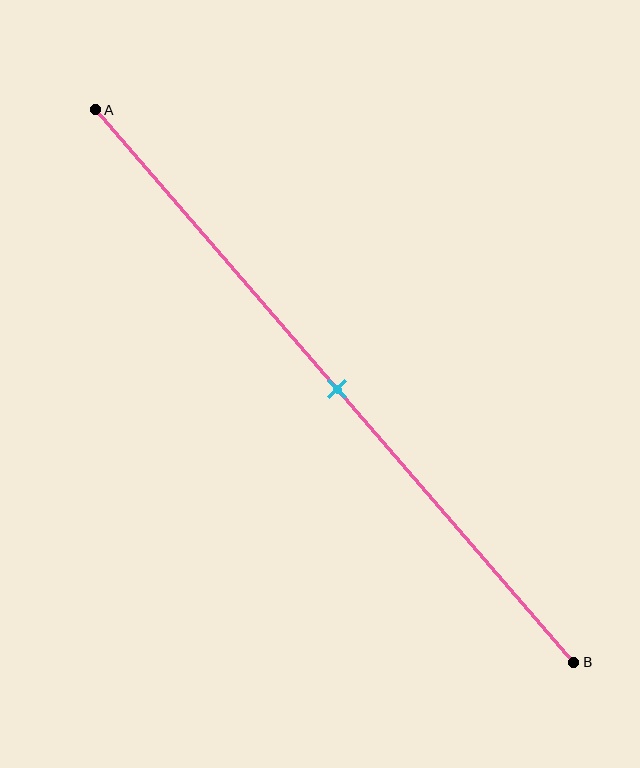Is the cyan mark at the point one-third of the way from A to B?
No, the mark is at about 50% from A, not at the 33% one-third point.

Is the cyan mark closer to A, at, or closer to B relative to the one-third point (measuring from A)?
The cyan mark is closer to point B than the one-third point of segment AB.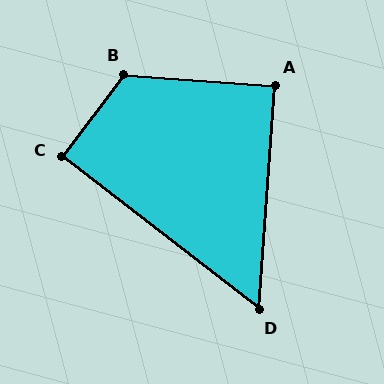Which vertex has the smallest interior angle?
D, at approximately 56 degrees.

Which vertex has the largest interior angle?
B, at approximately 124 degrees.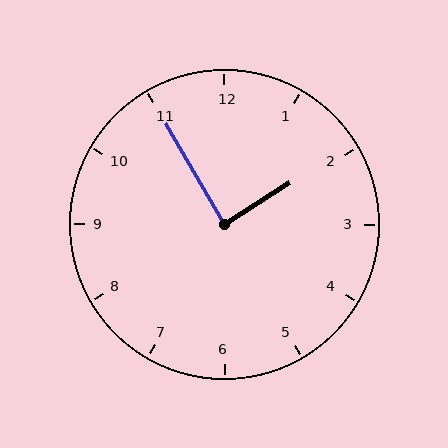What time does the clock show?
1:55.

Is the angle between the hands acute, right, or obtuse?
It is right.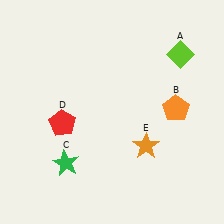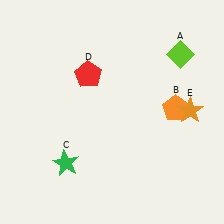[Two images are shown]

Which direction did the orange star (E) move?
The orange star (E) moved right.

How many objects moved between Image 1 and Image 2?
2 objects moved between the two images.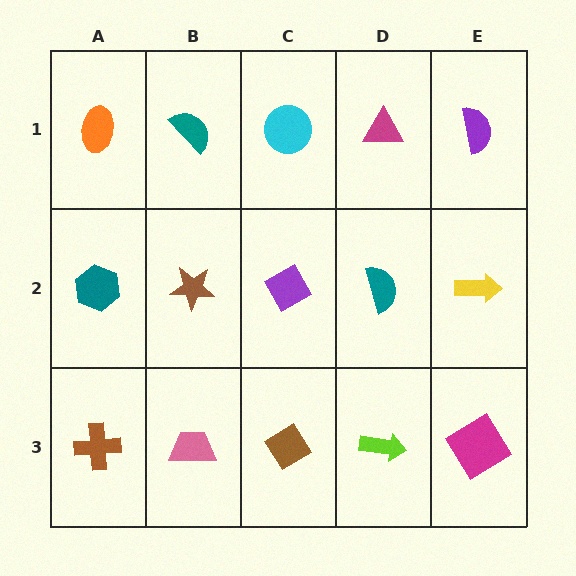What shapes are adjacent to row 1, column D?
A teal semicircle (row 2, column D), a cyan circle (row 1, column C), a purple semicircle (row 1, column E).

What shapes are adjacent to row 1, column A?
A teal hexagon (row 2, column A), a teal semicircle (row 1, column B).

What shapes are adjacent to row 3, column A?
A teal hexagon (row 2, column A), a pink trapezoid (row 3, column B).